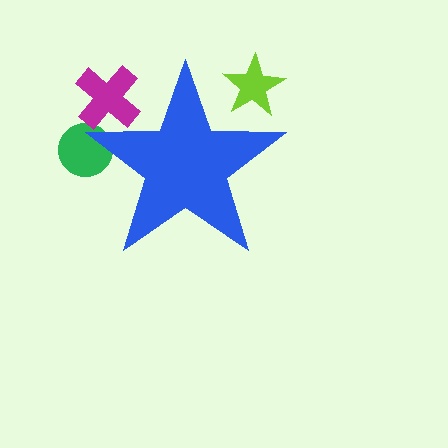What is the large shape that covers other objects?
A blue star.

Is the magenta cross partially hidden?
Yes, the magenta cross is partially hidden behind the blue star.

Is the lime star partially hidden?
Yes, the lime star is partially hidden behind the blue star.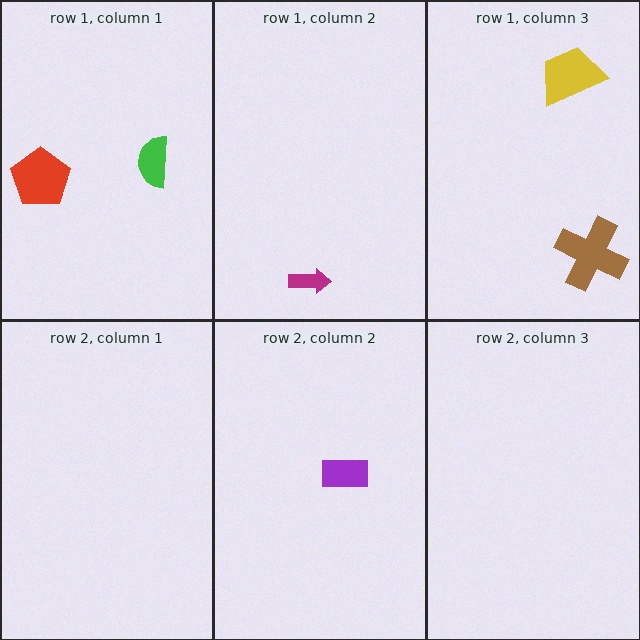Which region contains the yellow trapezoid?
The row 1, column 3 region.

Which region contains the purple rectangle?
The row 2, column 2 region.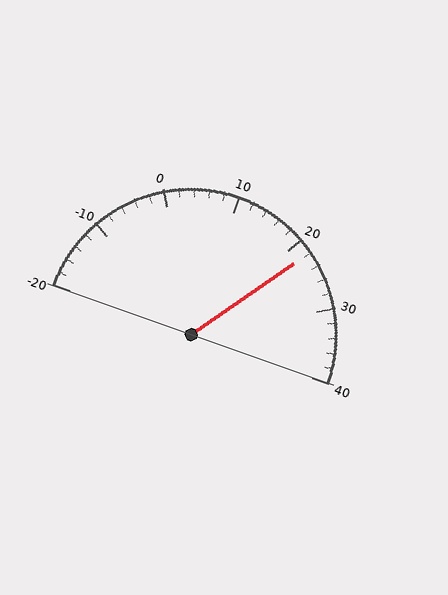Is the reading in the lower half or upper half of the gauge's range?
The reading is in the upper half of the range (-20 to 40).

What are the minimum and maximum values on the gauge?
The gauge ranges from -20 to 40.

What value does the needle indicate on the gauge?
The needle indicates approximately 22.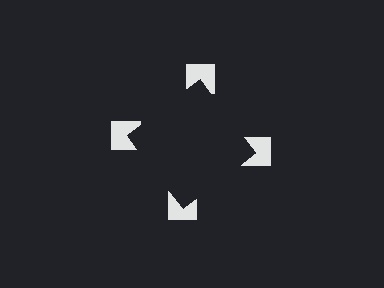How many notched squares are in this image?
There are 4 — one at each vertex of the illusory square.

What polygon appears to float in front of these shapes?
An illusory square — its edges are inferred from the aligned wedge cuts in the notched squares, not physically drawn.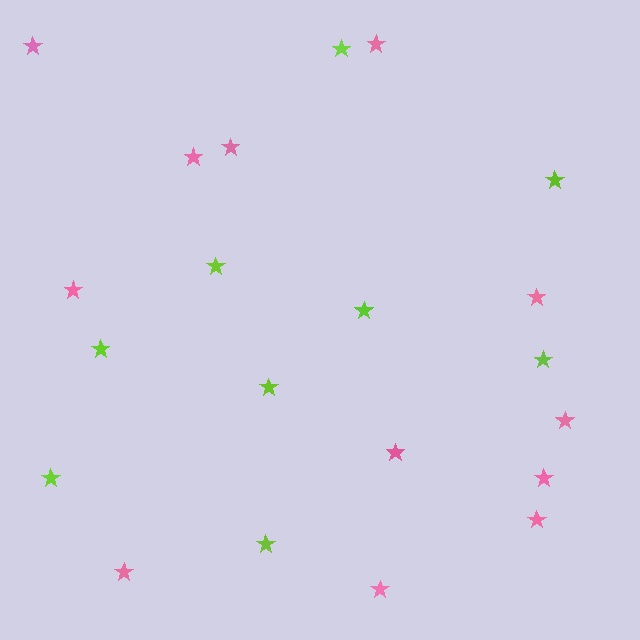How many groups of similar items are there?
There are 2 groups: one group of lime stars (9) and one group of pink stars (12).